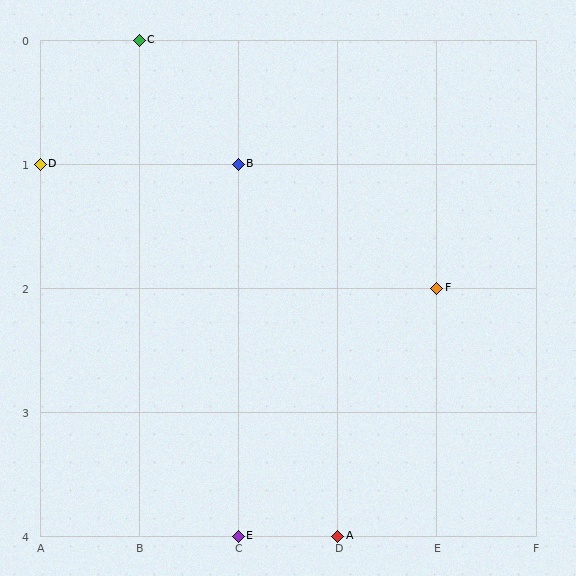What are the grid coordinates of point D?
Point D is at grid coordinates (A, 1).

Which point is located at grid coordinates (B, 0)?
Point C is at (B, 0).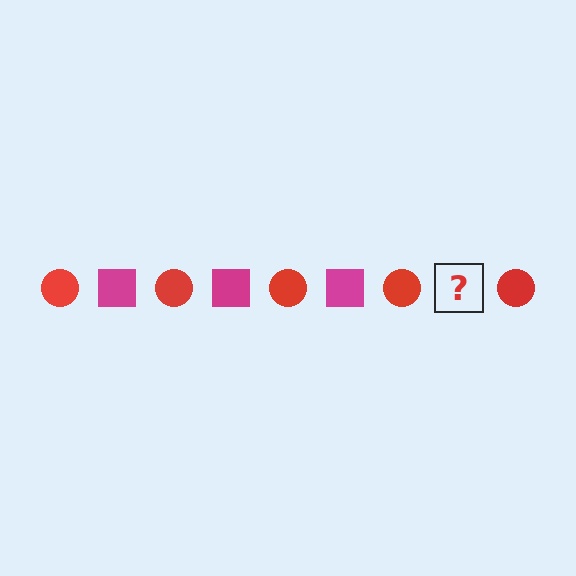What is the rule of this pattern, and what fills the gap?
The rule is that the pattern alternates between red circle and magenta square. The gap should be filled with a magenta square.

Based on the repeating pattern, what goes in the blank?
The blank should be a magenta square.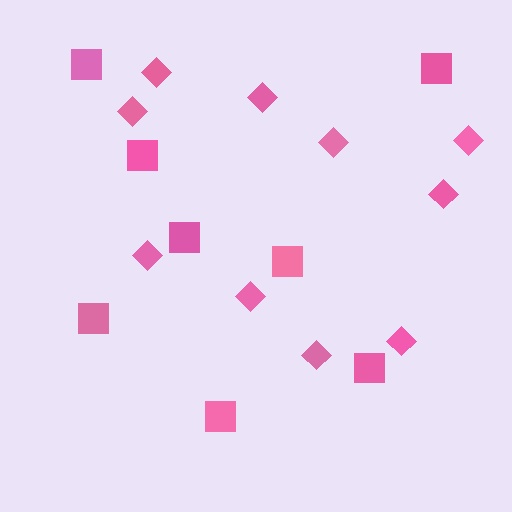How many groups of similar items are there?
There are 2 groups: one group of squares (8) and one group of diamonds (10).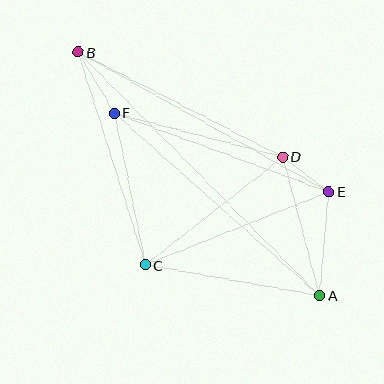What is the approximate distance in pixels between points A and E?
The distance between A and E is approximately 104 pixels.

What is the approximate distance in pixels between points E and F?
The distance between E and F is approximately 228 pixels.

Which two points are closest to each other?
Points D and E are closest to each other.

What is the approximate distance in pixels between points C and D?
The distance between C and D is approximately 175 pixels.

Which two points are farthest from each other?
Points A and B are farthest from each other.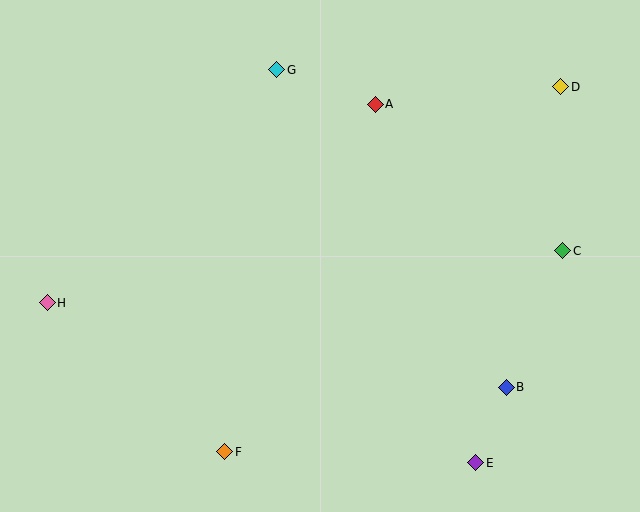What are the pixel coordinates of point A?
Point A is at (375, 104).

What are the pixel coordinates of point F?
Point F is at (225, 452).